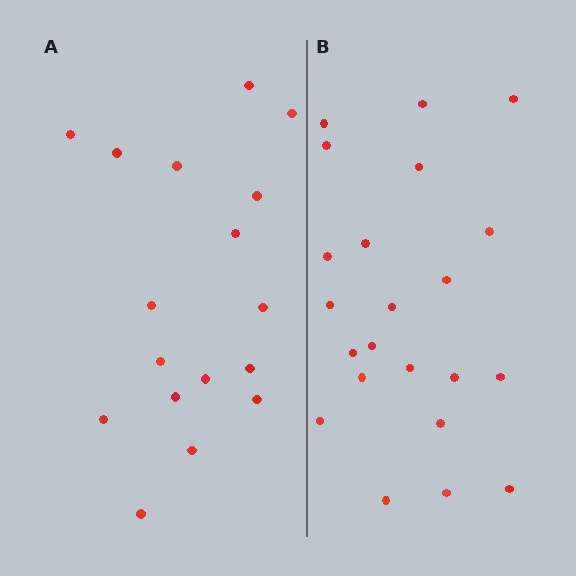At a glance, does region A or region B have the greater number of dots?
Region B (the right region) has more dots.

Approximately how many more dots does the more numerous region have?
Region B has about 5 more dots than region A.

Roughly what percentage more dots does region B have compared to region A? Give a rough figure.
About 30% more.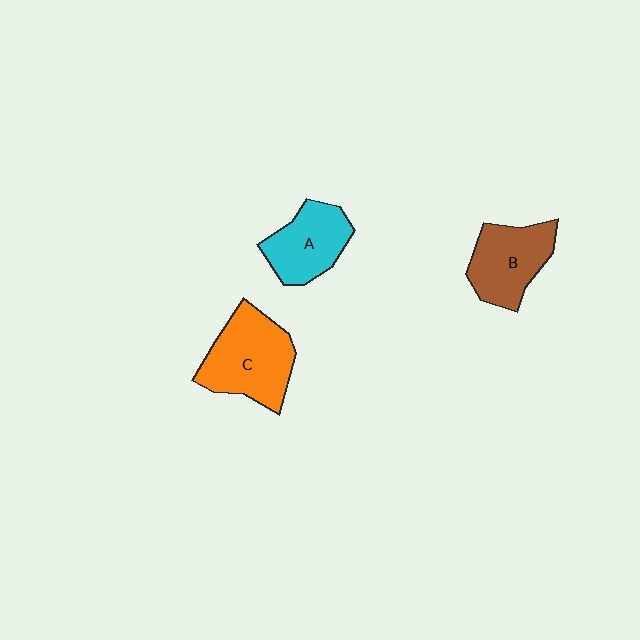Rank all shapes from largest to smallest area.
From largest to smallest: C (orange), B (brown), A (cyan).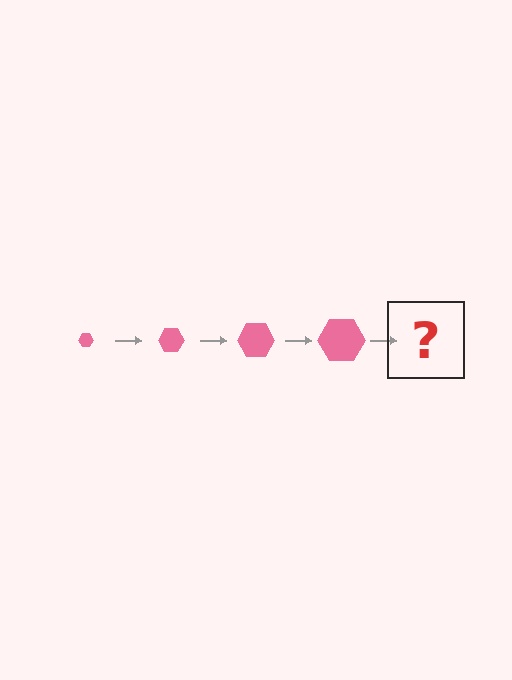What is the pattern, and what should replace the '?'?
The pattern is that the hexagon gets progressively larger each step. The '?' should be a pink hexagon, larger than the previous one.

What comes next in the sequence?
The next element should be a pink hexagon, larger than the previous one.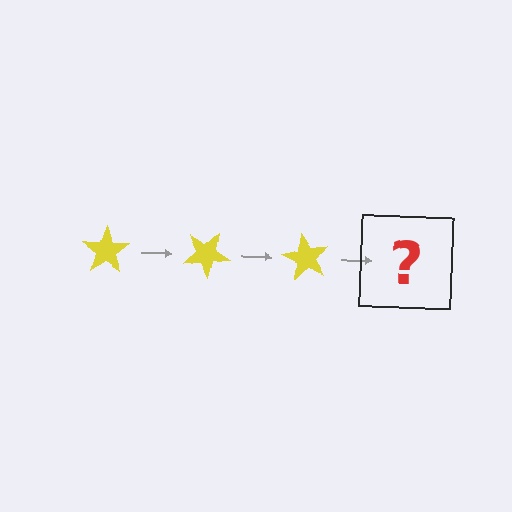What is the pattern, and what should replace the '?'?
The pattern is that the star rotates 30 degrees each step. The '?' should be a yellow star rotated 90 degrees.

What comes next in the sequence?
The next element should be a yellow star rotated 90 degrees.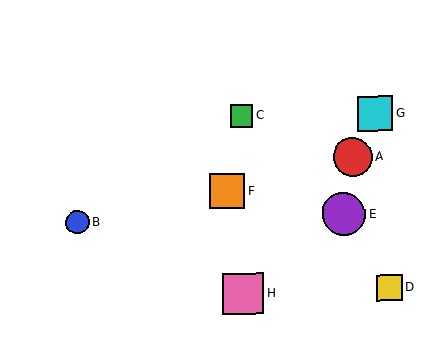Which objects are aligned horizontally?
Objects C, G are aligned horizontally.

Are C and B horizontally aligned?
No, C is at y≈115 and B is at y≈223.